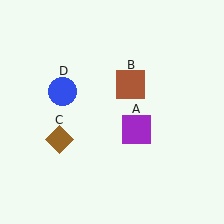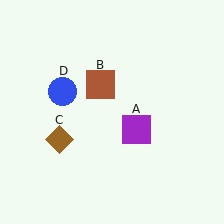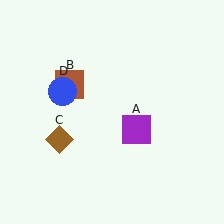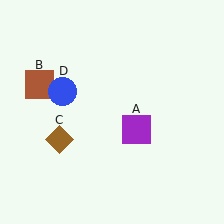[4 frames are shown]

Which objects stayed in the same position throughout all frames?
Purple square (object A) and brown diamond (object C) and blue circle (object D) remained stationary.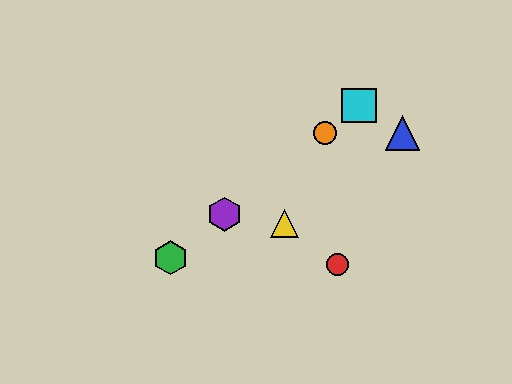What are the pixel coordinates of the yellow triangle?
The yellow triangle is at (285, 224).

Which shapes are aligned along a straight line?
The green hexagon, the purple hexagon, the orange circle, the cyan square are aligned along a straight line.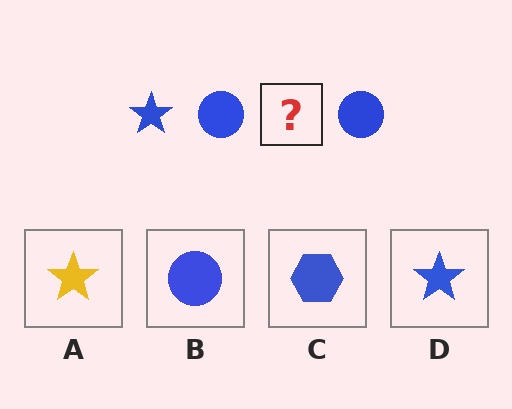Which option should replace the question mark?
Option D.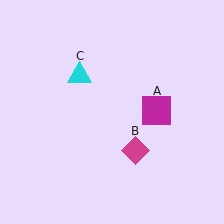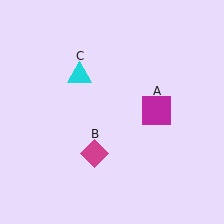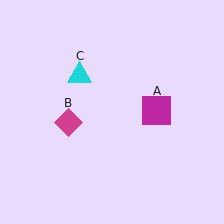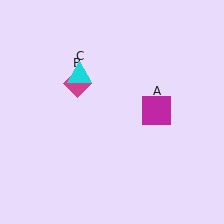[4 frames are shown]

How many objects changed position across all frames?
1 object changed position: magenta diamond (object B).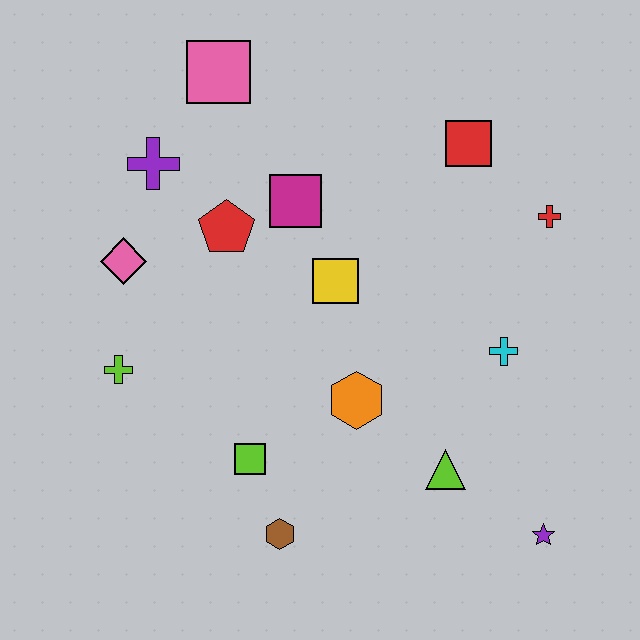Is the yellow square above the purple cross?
No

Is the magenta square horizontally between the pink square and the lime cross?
No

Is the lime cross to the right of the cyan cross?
No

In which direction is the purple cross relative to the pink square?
The purple cross is below the pink square.